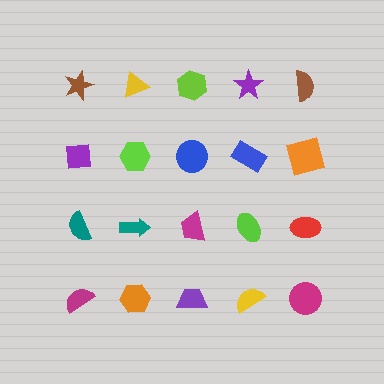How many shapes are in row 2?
5 shapes.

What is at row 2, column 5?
An orange square.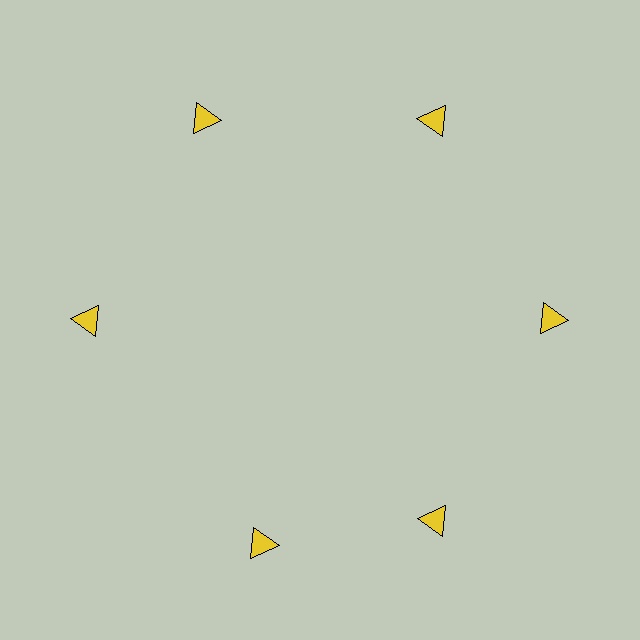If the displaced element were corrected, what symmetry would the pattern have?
It would have 6-fold rotational symmetry — the pattern would map onto itself every 60 degrees.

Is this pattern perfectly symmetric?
No. The 6 yellow triangles are arranged in a ring, but one element near the 7 o'clock position is rotated out of alignment along the ring, breaking the 6-fold rotational symmetry.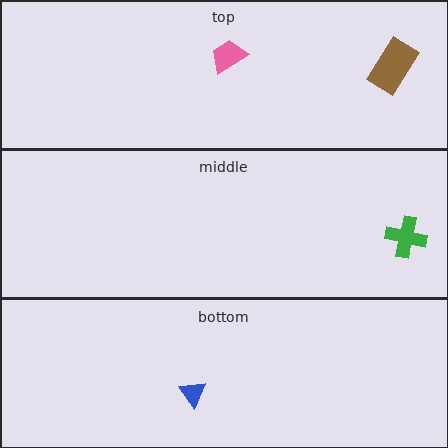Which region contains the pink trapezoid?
The top region.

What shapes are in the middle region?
The green cross.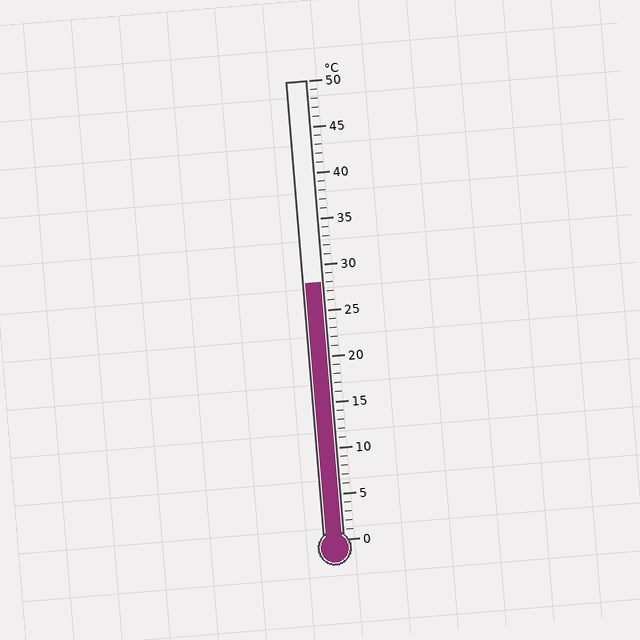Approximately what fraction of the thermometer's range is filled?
The thermometer is filled to approximately 55% of its range.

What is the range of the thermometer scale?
The thermometer scale ranges from 0°C to 50°C.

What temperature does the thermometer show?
The thermometer shows approximately 28°C.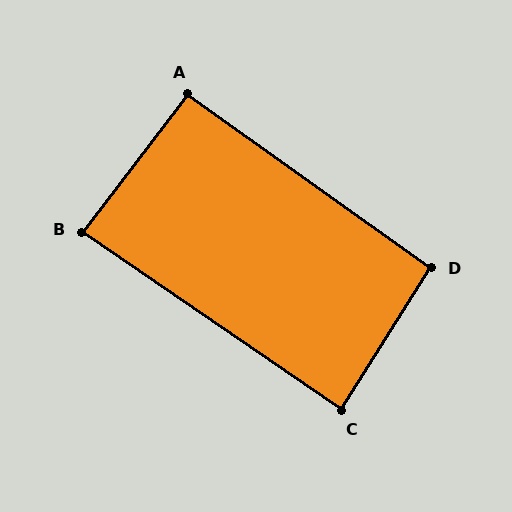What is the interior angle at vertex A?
Approximately 92 degrees (approximately right).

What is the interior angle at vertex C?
Approximately 88 degrees (approximately right).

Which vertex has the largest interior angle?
D, at approximately 93 degrees.